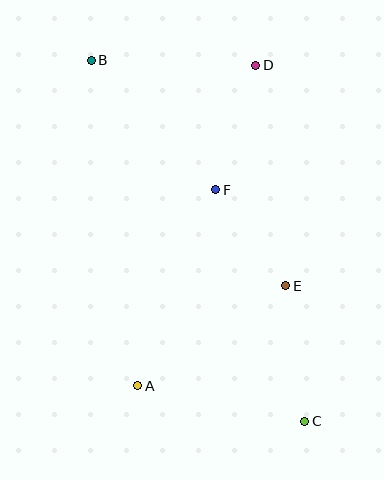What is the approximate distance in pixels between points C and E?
The distance between C and E is approximately 137 pixels.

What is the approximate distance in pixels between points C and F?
The distance between C and F is approximately 248 pixels.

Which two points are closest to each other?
Points E and F are closest to each other.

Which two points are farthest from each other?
Points B and C are farthest from each other.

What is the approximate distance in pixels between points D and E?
The distance between D and E is approximately 222 pixels.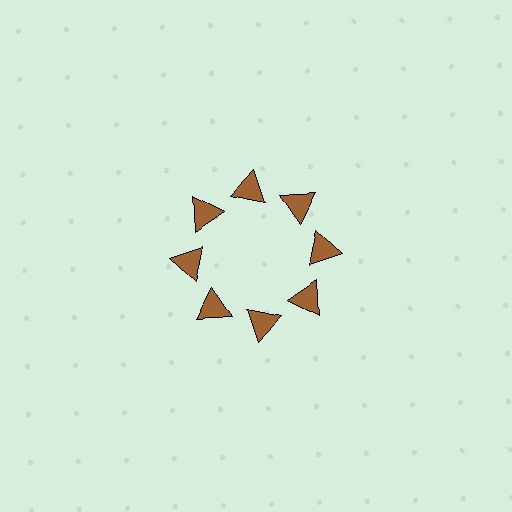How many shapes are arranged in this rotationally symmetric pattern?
There are 8 shapes, arranged in 8 groups of 1.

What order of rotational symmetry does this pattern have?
This pattern has 8-fold rotational symmetry.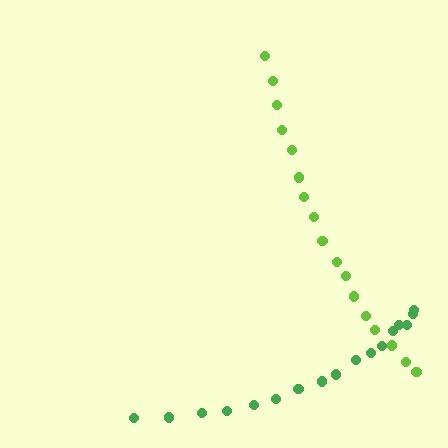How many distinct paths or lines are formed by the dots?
There are 2 distinct paths.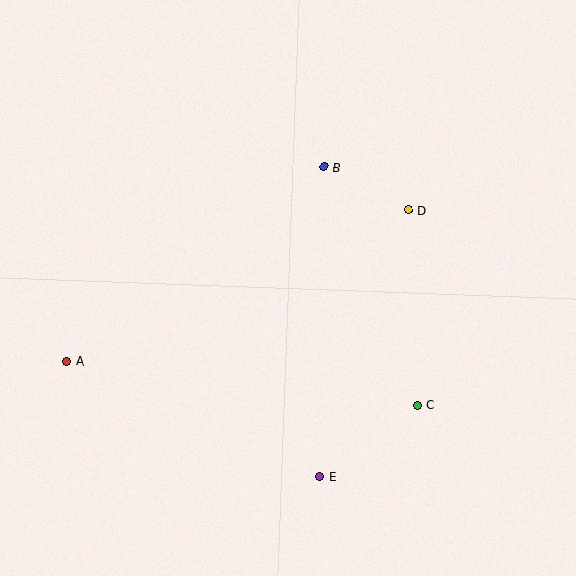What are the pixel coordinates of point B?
Point B is at (324, 167).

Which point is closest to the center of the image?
Point B at (324, 167) is closest to the center.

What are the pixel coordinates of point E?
Point E is at (320, 476).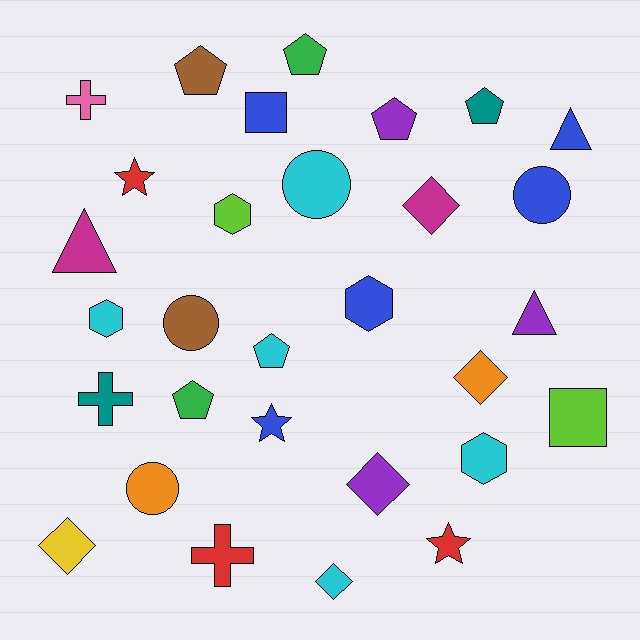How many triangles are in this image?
There are 3 triangles.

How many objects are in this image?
There are 30 objects.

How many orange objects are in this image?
There are 2 orange objects.